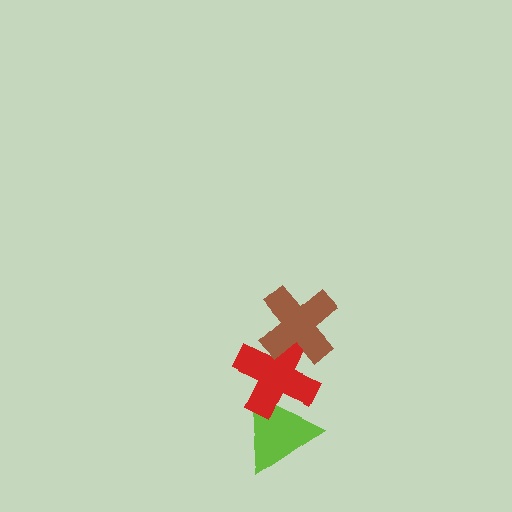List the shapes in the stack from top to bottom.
From top to bottom: the brown cross, the red cross, the lime triangle.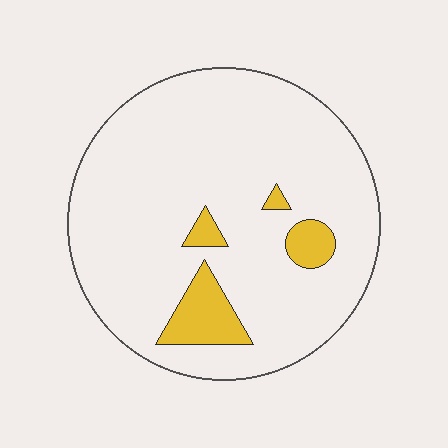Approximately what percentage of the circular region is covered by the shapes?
Approximately 10%.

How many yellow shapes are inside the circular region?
4.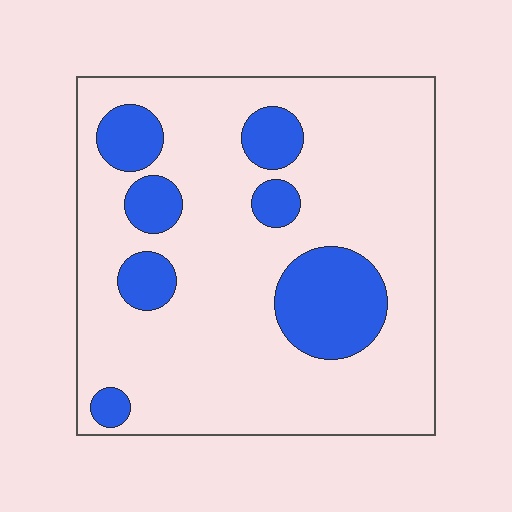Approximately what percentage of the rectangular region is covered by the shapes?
Approximately 20%.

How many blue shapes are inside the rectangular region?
7.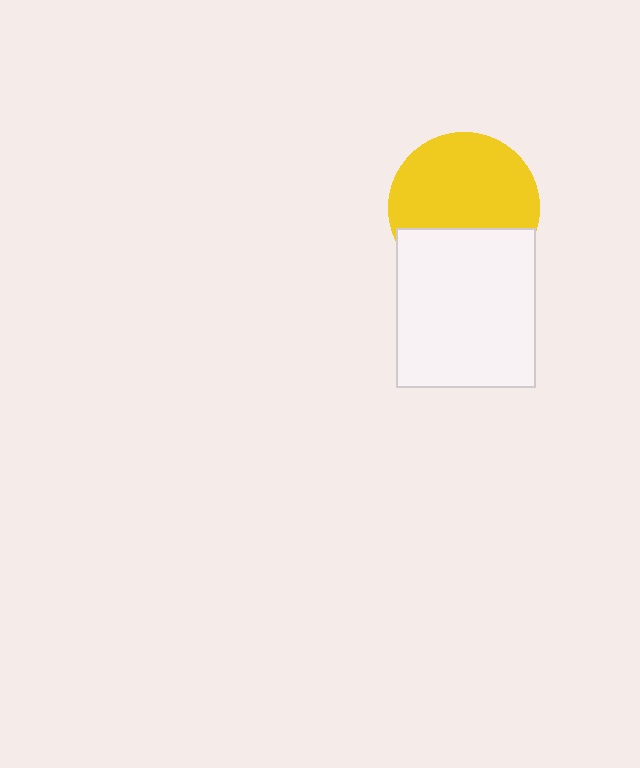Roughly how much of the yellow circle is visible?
Most of it is visible (roughly 66%).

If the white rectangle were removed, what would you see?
You would see the complete yellow circle.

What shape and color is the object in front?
The object in front is a white rectangle.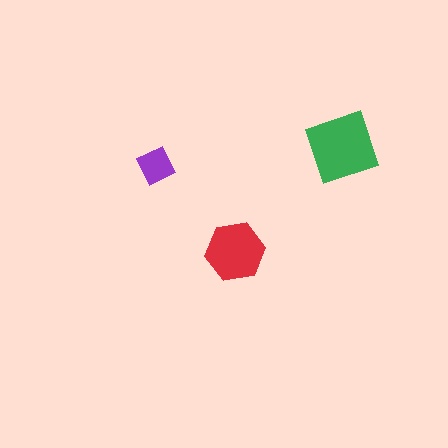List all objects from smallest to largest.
The purple square, the red hexagon, the green diamond.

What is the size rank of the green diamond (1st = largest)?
1st.